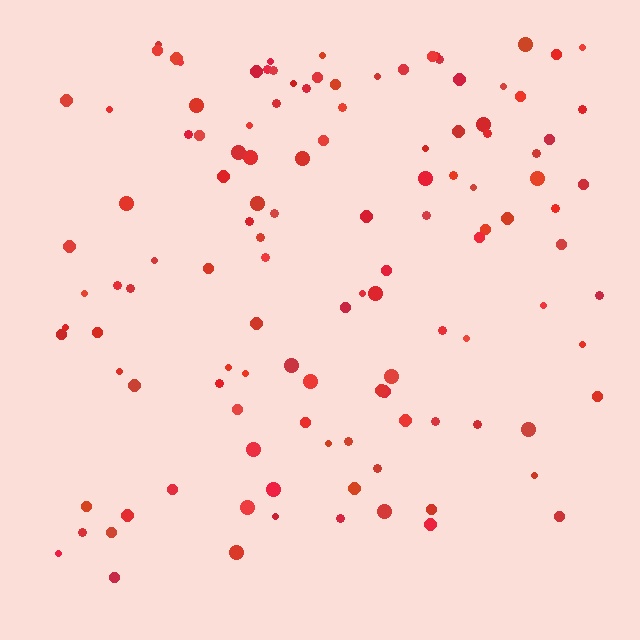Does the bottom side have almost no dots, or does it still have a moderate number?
Still a moderate number, just noticeably fewer than the top.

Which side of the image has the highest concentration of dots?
The top.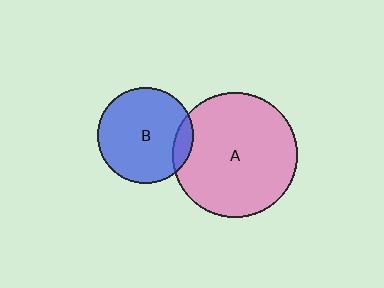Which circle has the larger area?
Circle A (pink).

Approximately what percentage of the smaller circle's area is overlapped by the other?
Approximately 10%.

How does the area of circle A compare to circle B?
Approximately 1.7 times.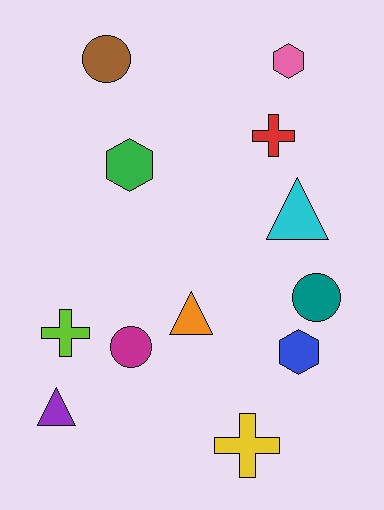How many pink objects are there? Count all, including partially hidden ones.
There is 1 pink object.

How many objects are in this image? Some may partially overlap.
There are 12 objects.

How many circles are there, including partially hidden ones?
There are 3 circles.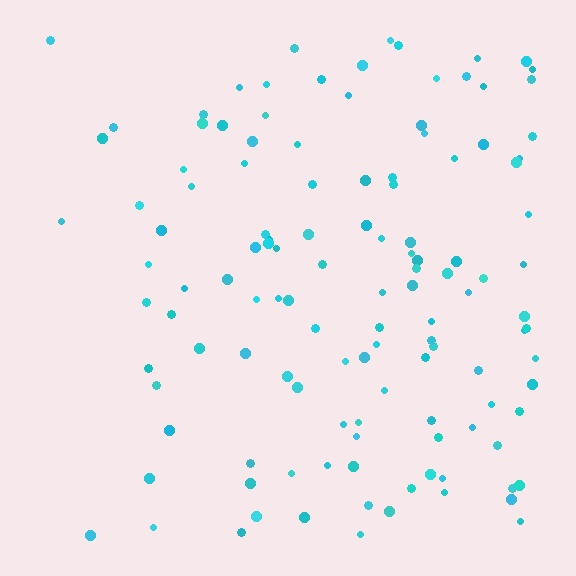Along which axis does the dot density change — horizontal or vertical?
Horizontal.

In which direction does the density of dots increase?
From left to right, with the right side densest.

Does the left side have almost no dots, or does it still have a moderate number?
Still a moderate number, just noticeably fewer than the right.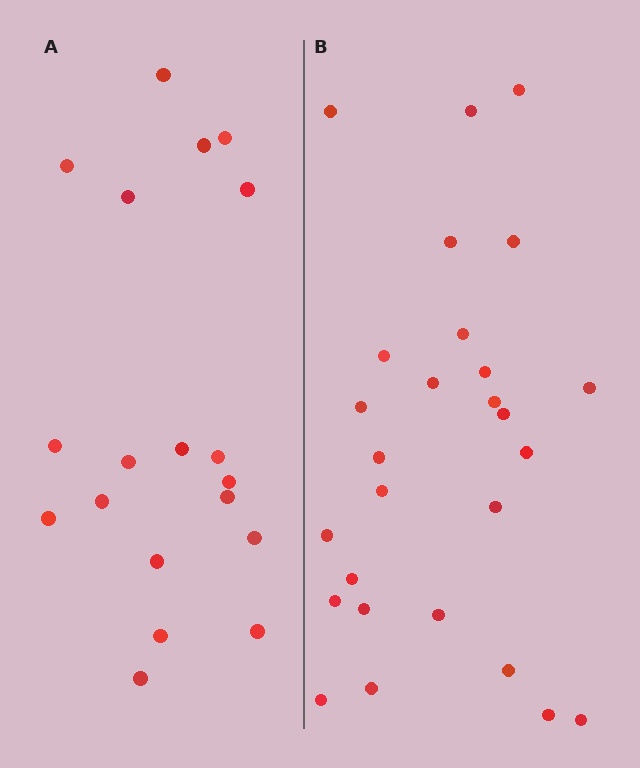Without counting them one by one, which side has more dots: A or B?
Region B (the right region) has more dots.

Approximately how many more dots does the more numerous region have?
Region B has roughly 8 or so more dots than region A.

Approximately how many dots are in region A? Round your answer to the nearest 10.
About 20 dots. (The exact count is 19, which rounds to 20.)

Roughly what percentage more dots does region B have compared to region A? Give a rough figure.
About 40% more.